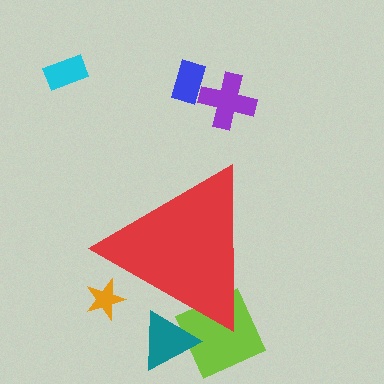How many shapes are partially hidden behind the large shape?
3 shapes are partially hidden.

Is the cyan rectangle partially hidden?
No, the cyan rectangle is fully visible.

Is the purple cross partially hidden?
No, the purple cross is fully visible.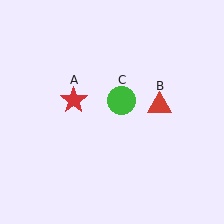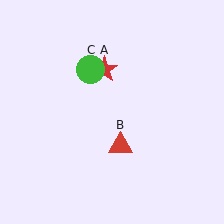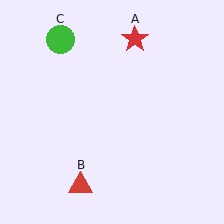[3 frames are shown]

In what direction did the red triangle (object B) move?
The red triangle (object B) moved down and to the left.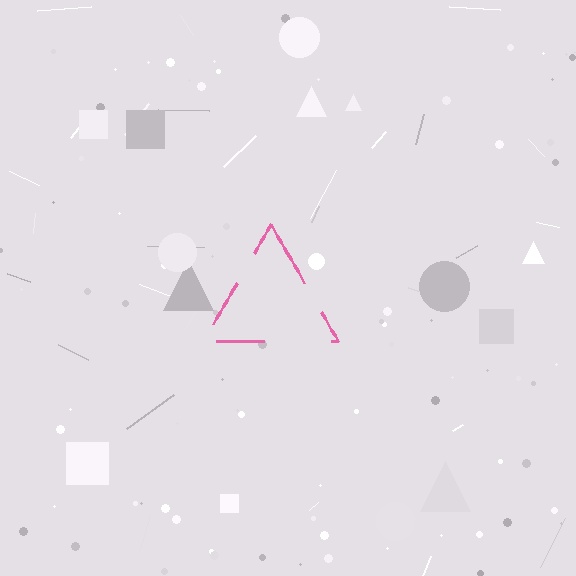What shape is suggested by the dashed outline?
The dashed outline suggests a triangle.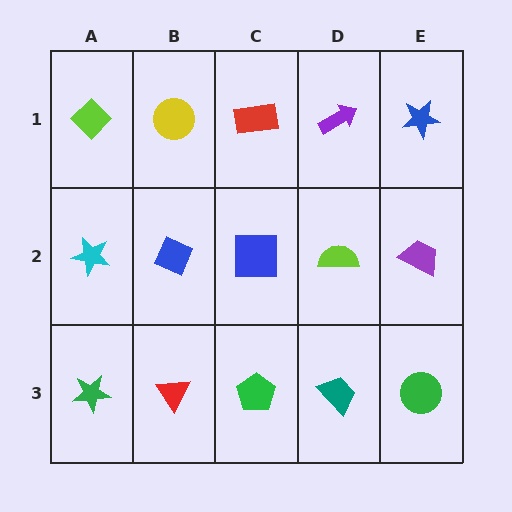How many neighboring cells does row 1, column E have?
2.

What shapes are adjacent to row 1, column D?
A lime semicircle (row 2, column D), a red rectangle (row 1, column C), a blue star (row 1, column E).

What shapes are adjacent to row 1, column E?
A purple trapezoid (row 2, column E), a purple arrow (row 1, column D).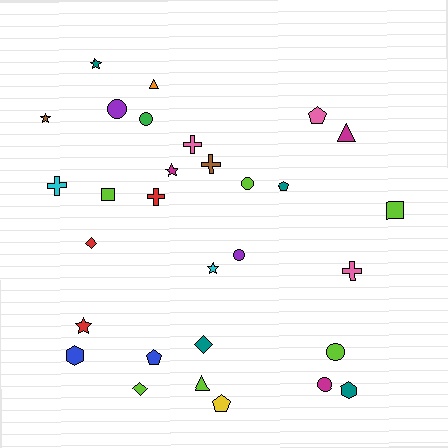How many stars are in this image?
There are 5 stars.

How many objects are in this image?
There are 30 objects.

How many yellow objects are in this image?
There is 1 yellow object.